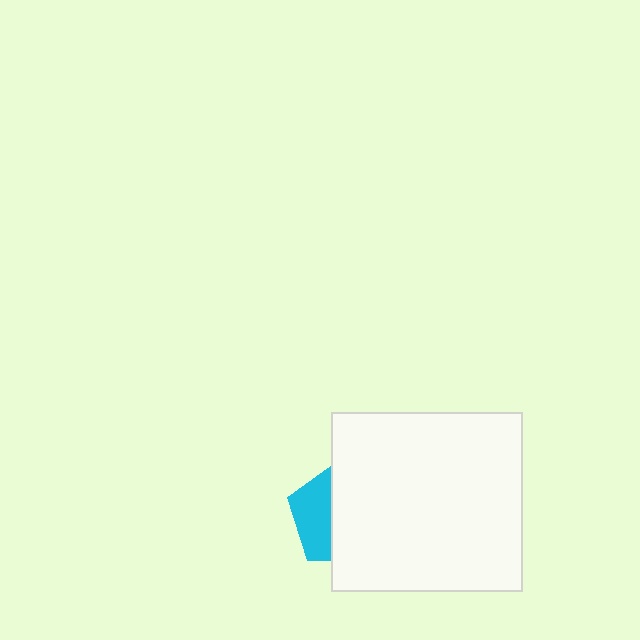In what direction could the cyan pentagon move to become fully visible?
The cyan pentagon could move left. That would shift it out from behind the white rectangle entirely.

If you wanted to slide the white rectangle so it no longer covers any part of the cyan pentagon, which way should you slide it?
Slide it right — that is the most direct way to separate the two shapes.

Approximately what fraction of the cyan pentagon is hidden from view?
Roughly 62% of the cyan pentagon is hidden behind the white rectangle.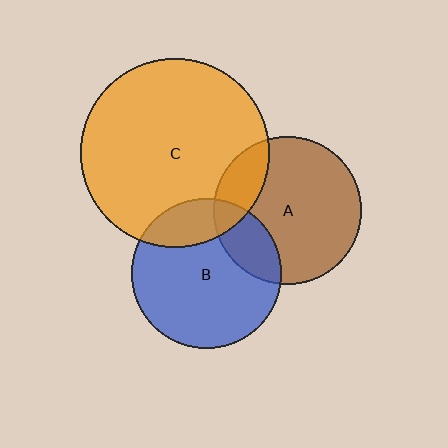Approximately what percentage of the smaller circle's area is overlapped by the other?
Approximately 20%.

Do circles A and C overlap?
Yes.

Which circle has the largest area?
Circle C (orange).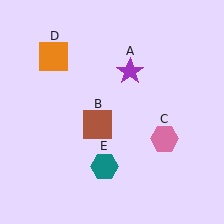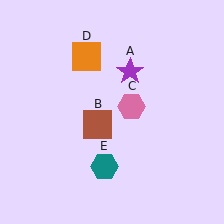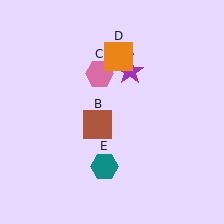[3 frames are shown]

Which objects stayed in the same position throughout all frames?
Purple star (object A) and brown square (object B) and teal hexagon (object E) remained stationary.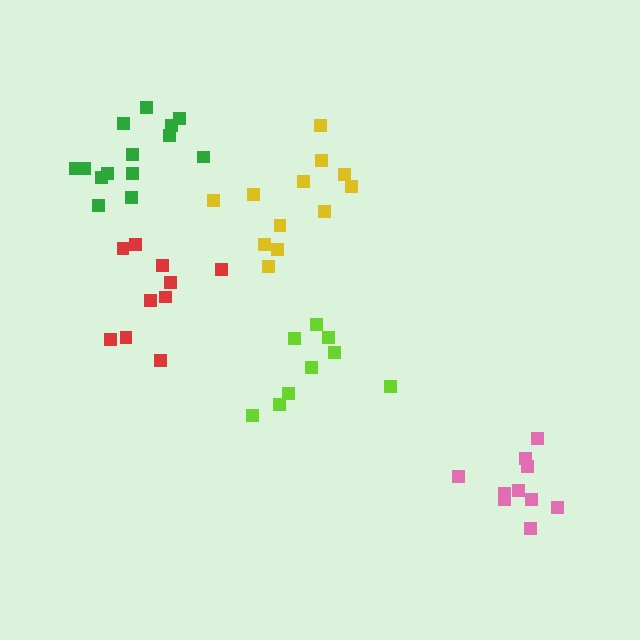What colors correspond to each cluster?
The clusters are colored: red, yellow, pink, lime, green.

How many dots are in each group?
Group 1: 10 dots, Group 2: 12 dots, Group 3: 10 dots, Group 4: 9 dots, Group 5: 14 dots (55 total).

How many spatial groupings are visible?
There are 5 spatial groupings.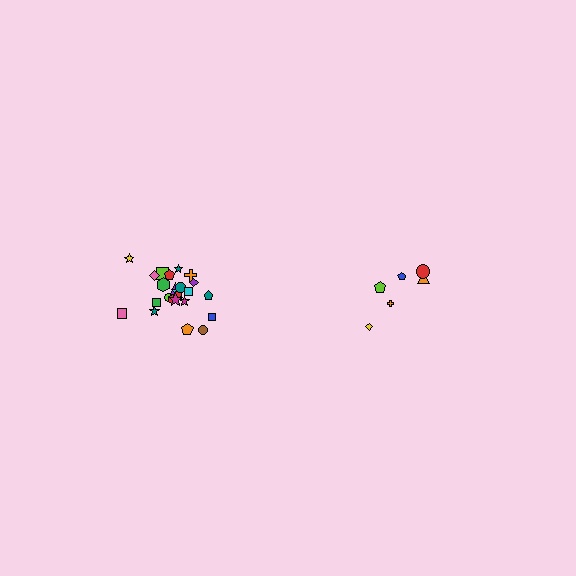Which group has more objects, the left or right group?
The left group.